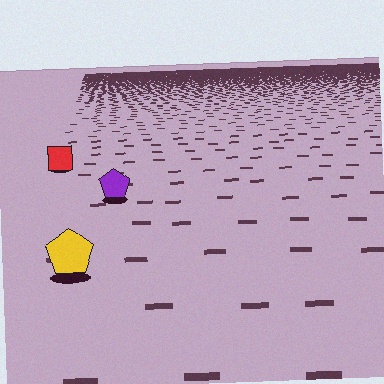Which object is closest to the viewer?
The yellow pentagon is closest. The texture marks near it are larger and more spread out.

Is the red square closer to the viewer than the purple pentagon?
No. The purple pentagon is closer — you can tell from the texture gradient: the ground texture is coarser near it.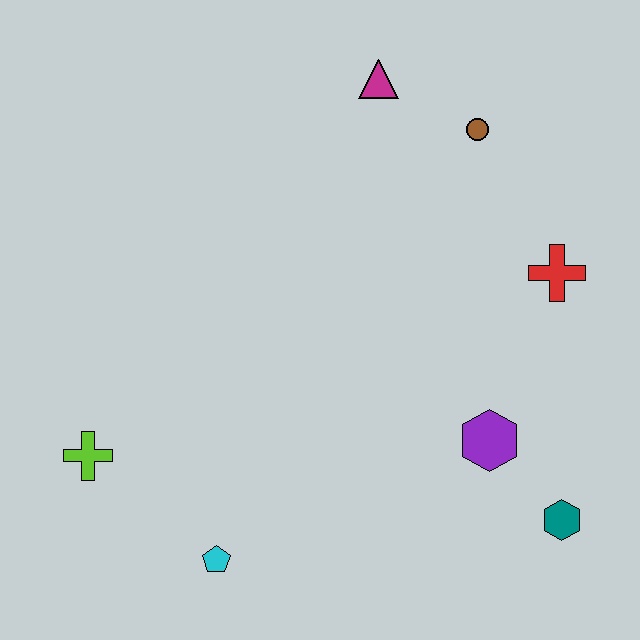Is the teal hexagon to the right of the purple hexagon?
Yes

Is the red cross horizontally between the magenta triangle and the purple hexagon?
No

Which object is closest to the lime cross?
The cyan pentagon is closest to the lime cross.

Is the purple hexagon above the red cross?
No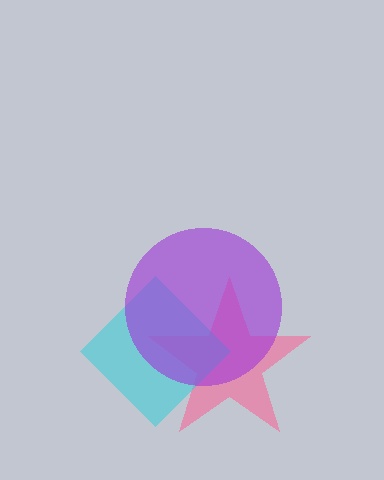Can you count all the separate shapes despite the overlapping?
Yes, there are 3 separate shapes.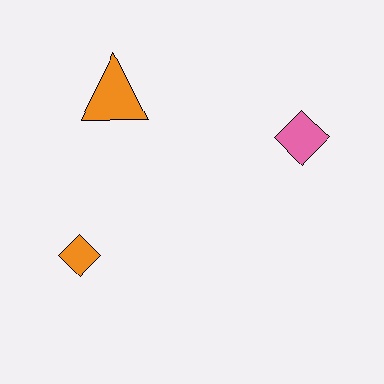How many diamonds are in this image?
There are 2 diamonds.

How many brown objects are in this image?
There are no brown objects.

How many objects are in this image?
There are 3 objects.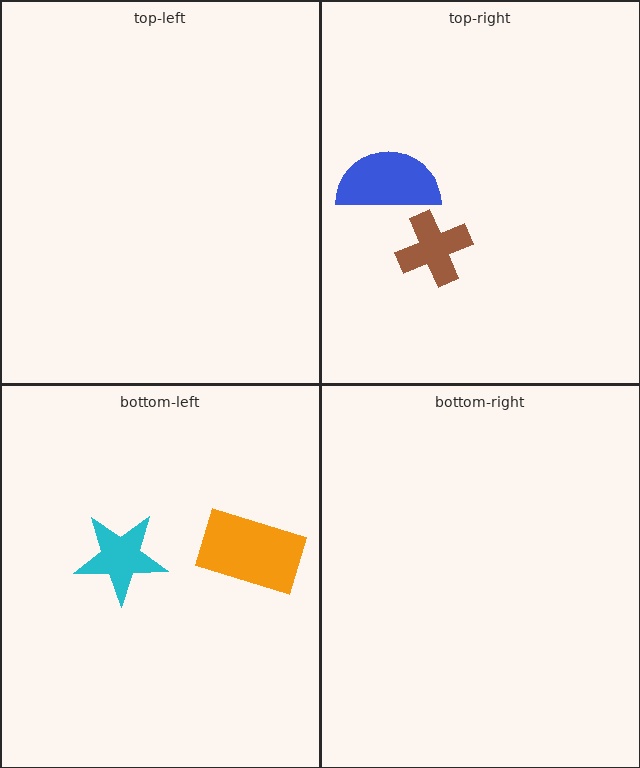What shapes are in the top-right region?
The brown cross, the blue semicircle.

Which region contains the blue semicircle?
The top-right region.